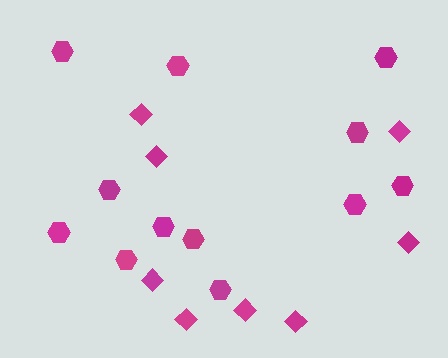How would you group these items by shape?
There are 2 groups: one group of hexagons (12) and one group of diamonds (8).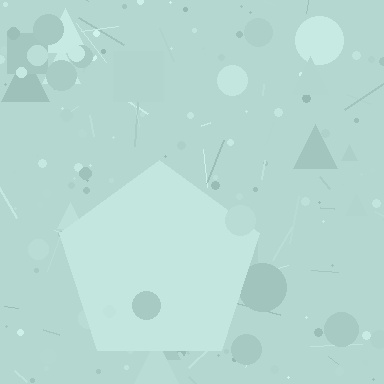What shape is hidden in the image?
A pentagon is hidden in the image.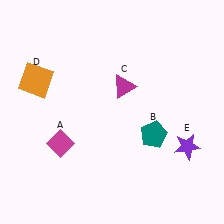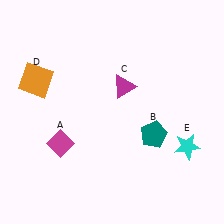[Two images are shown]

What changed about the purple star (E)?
In Image 1, E is purple. In Image 2, it changed to cyan.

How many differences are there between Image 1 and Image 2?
There is 1 difference between the two images.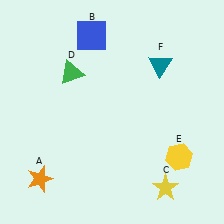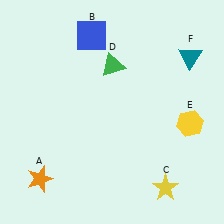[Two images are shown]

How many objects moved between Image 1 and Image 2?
3 objects moved between the two images.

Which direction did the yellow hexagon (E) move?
The yellow hexagon (E) moved up.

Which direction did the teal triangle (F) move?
The teal triangle (F) moved right.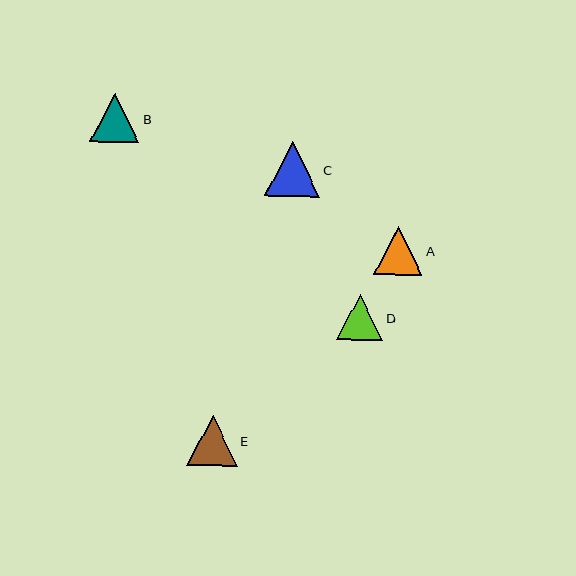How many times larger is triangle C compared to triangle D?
Triangle C is approximately 1.2 times the size of triangle D.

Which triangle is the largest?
Triangle C is the largest with a size of approximately 55 pixels.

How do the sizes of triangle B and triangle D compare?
Triangle B and triangle D are approximately the same size.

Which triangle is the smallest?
Triangle D is the smallest with a size of approximately 47 pixels.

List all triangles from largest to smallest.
From largest to smallest: C, E, B, A, D.